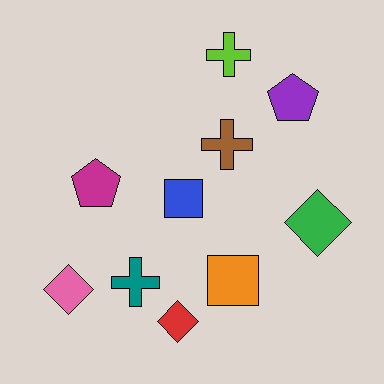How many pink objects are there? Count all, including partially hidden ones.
There is 1 pink object.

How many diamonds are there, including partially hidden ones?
There are 3 diamonds.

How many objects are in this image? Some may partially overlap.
There are 10 objects.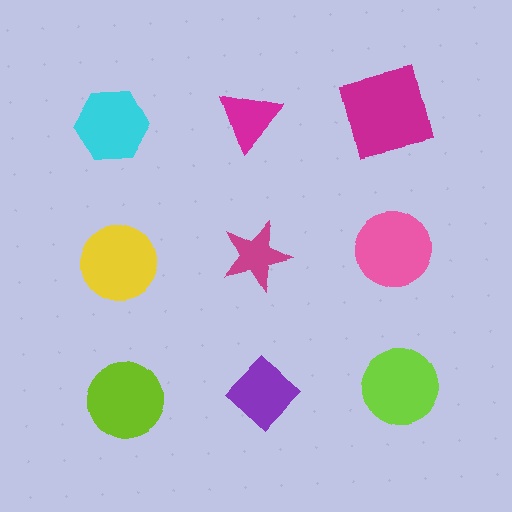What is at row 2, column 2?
A magenta star.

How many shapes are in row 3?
3 shapes.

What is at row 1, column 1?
A cyan hexagon.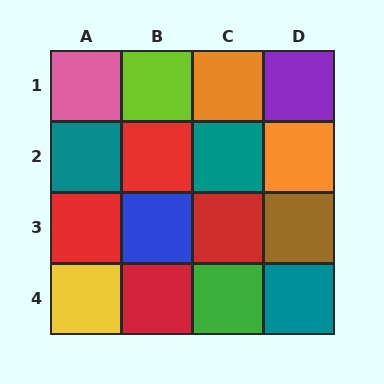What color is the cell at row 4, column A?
Yellow.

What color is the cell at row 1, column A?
Pink.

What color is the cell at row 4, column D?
Teal.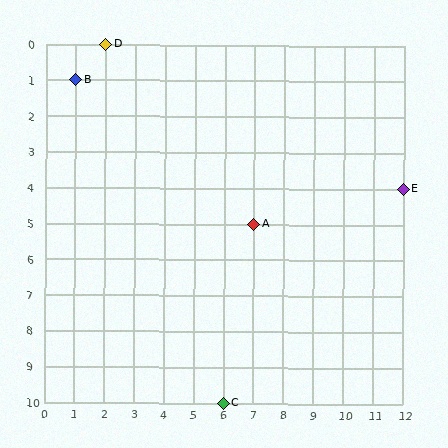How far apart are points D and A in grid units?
Points D and A are 5 columns and 5 rows apart (about 7.1 grid units diagonally).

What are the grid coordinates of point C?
Point C is at grid coordinates (6, 10).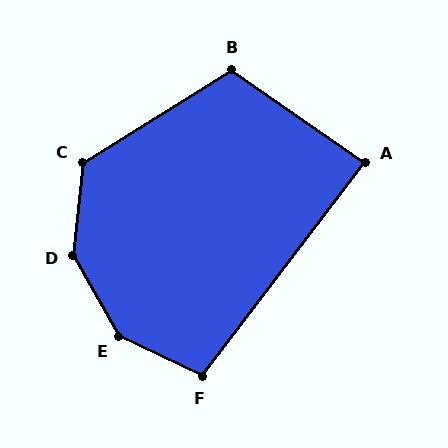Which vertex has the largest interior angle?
D, at approximately 145 degrees.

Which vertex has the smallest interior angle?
A, at approximately 87 degrees.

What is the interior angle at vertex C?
Approximately 128 degrees (obtuse).